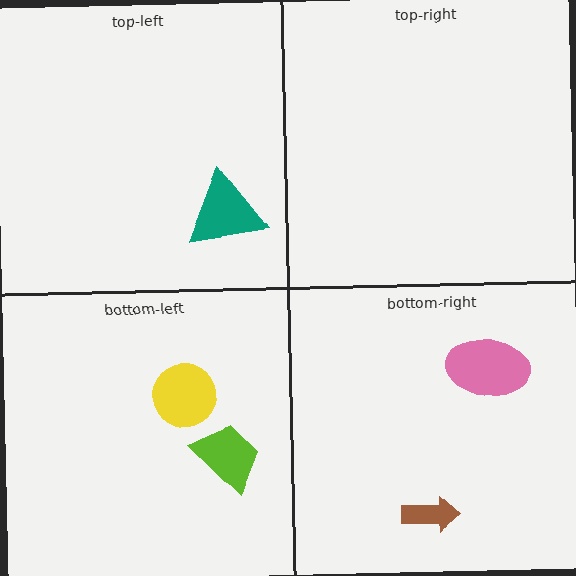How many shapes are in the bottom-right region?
2.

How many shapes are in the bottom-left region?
2.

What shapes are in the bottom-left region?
The lime trapezoid, the yellow circle.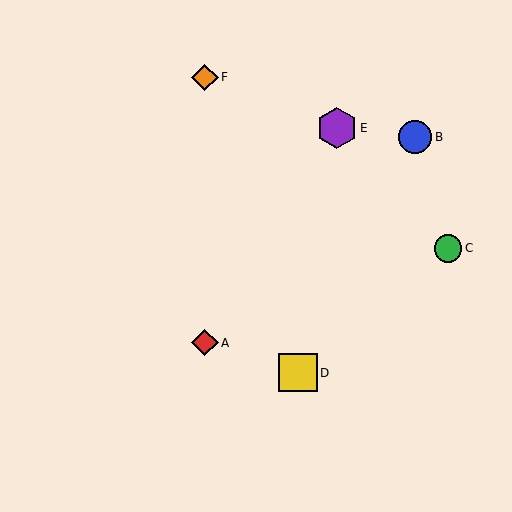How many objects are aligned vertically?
2 objects (A, F) are aligned vertically.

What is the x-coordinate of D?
Object D is at x≈298.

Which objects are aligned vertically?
Objects A, F are aligned vertically.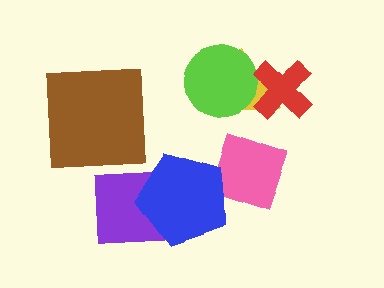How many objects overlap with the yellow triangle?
2 objects overlap with the yellow triangle.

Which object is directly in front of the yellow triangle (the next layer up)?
The lime circle is directly in front of the yellow triangle.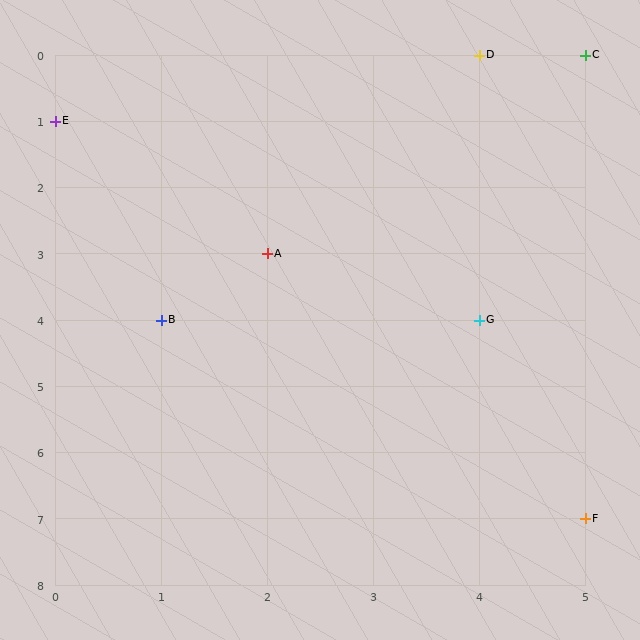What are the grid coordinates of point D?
Point D is at grid coordinates (4, 0).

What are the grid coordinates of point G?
Point G is at grid coordinates (4, 4).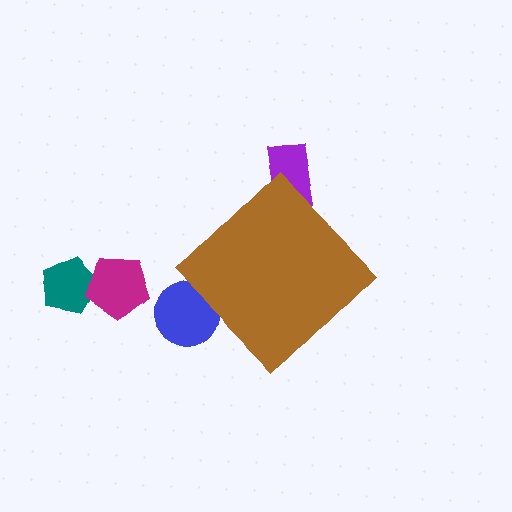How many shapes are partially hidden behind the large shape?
2 shapes are partially hidden.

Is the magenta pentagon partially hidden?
No, the magenta pentagon is fully visible.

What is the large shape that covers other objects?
A brown diamond.